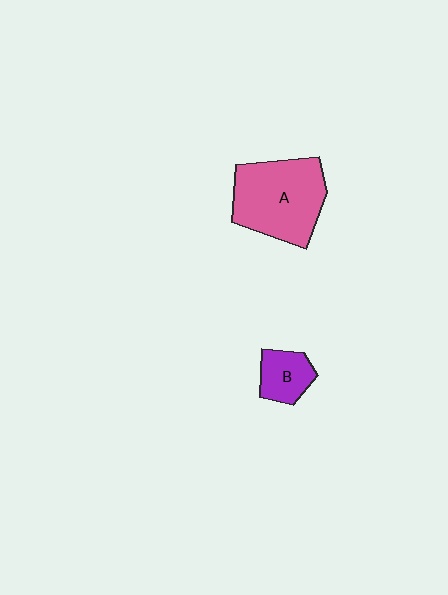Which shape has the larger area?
Shape A (pink).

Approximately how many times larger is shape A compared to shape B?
Approximately 2.7 times.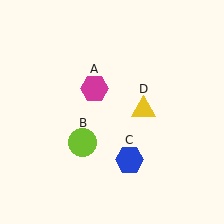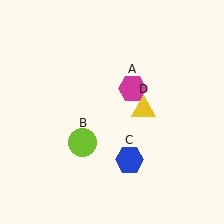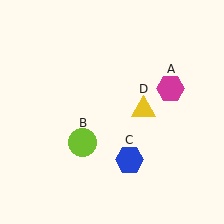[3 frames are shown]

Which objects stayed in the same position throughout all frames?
Lime circle (object B) and blue hexagon (object C) and yellow triangle (object D) remained stationary.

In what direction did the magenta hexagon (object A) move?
The magenta hexagon (object A) moved right.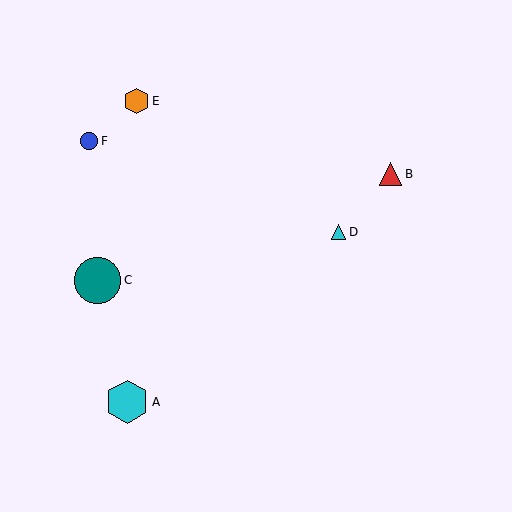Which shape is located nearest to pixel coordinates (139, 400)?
The cyan hexagon (labeled A) at (127, 402) is nearest to that location.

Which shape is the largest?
The teal circle (labeled C) is the largest.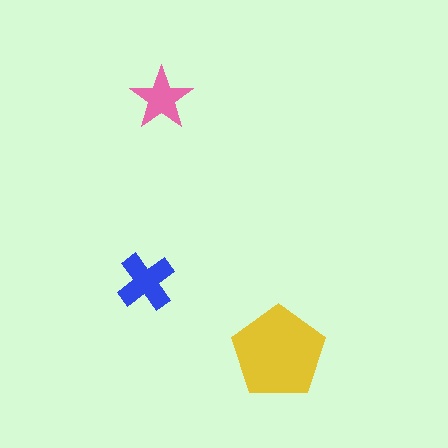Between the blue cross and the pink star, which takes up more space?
The blue cross.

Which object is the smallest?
The pink star.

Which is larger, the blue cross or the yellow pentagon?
The yellow pentagon.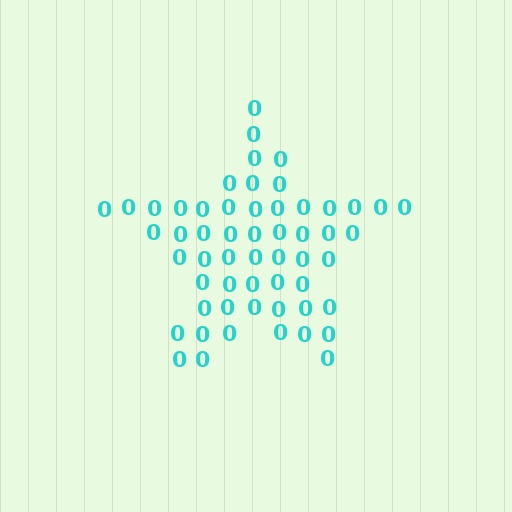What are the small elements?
The small elements are digit 0's.